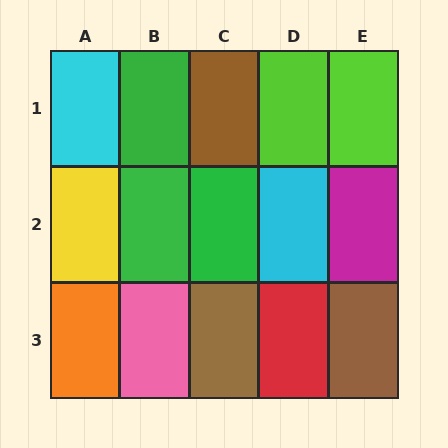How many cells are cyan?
2 cells are cyan.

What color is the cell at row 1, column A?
Cyan.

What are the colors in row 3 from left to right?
Orange, pink, brown, red, brown.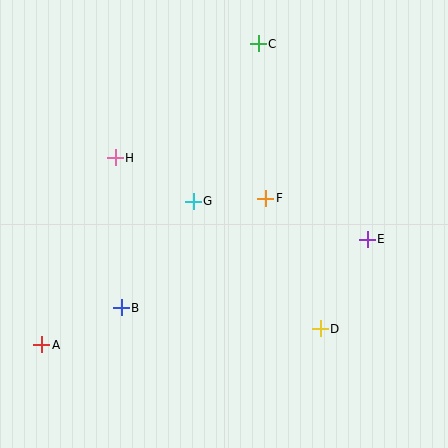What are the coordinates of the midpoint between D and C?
The midpoint between D and C is at (289, 186).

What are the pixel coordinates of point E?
Point E is at (367, 239).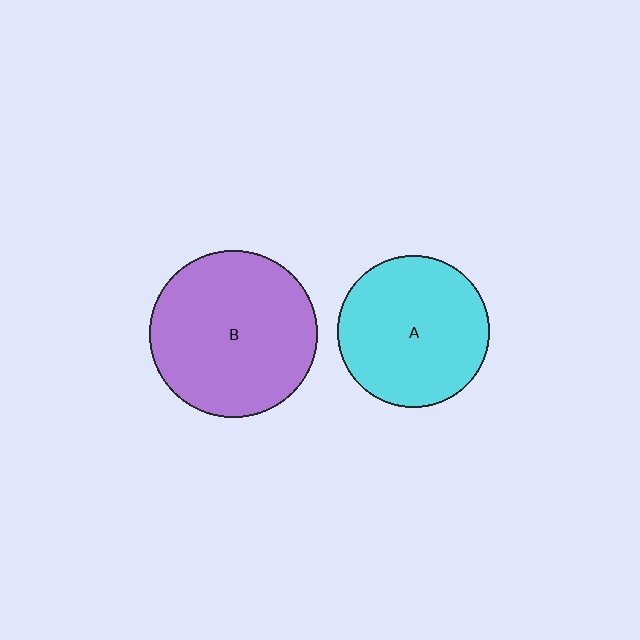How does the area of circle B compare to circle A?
Approximately 1.2 times.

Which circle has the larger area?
Circle B (purple).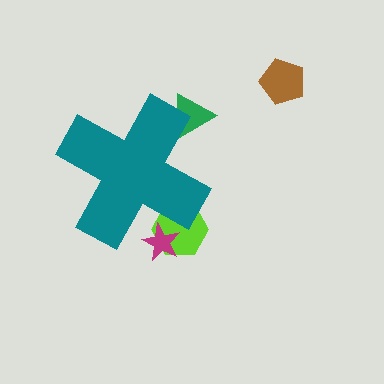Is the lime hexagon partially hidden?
Yes, the lime hexagon is partially hidden behind the teal cross.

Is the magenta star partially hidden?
Yes, the magenta star is partially hidden behind the teal cross.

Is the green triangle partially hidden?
Yes, the green triangle is partially hidden behind the teal cross.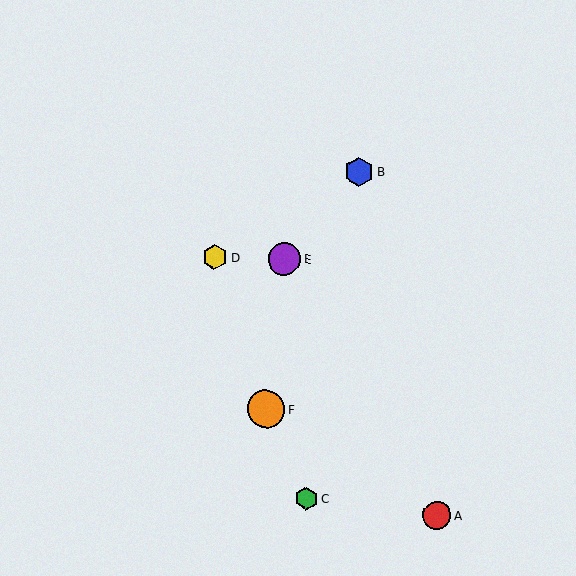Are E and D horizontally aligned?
Yes, both are at y≈259.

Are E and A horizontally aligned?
No, E is at y≈259 and A is at y≈516.